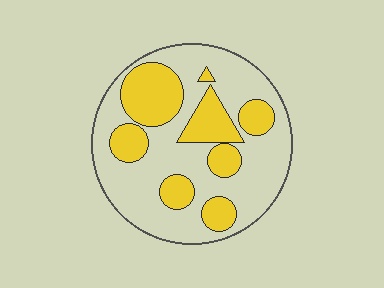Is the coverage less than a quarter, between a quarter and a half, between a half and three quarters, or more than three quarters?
Between a quarter and a half.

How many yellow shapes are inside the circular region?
8.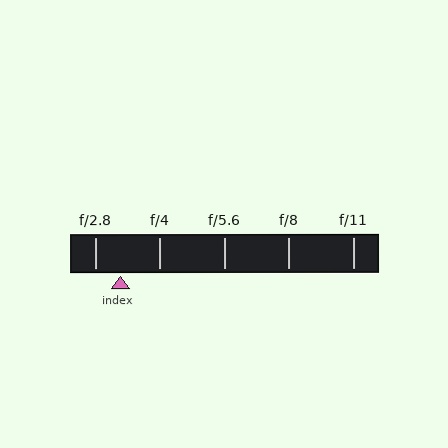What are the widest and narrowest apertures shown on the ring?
The widest aperture shown is f/2.8 and the narrowest is f/11.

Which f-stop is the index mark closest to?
The index mark is closest to f/2.8.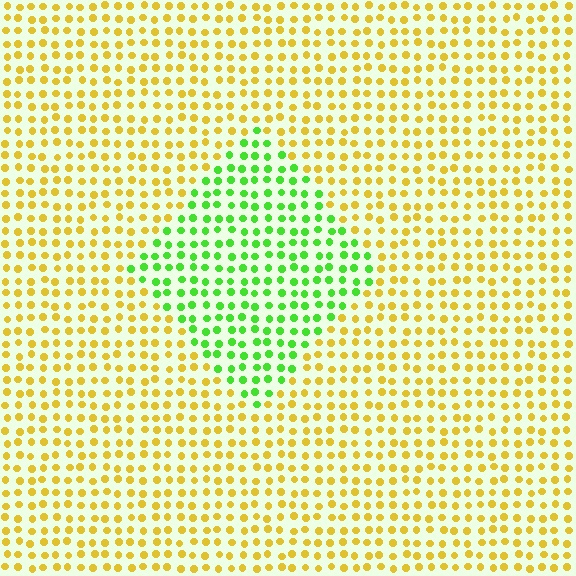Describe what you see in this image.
The image is filled with small yellow elements in a uniform arrangement. A diamond-shaped region is visible where the elements are tinted to a slightly different hue, forming a subtle color boundary.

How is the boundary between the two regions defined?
The boundary is defined purely by a slight shift in hue (about 63 degrees). Spacing, size, and orientation are identical on both sides.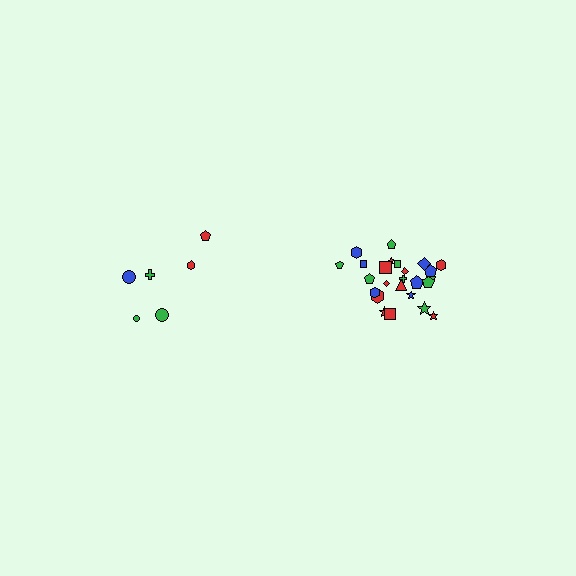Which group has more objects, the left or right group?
The right group.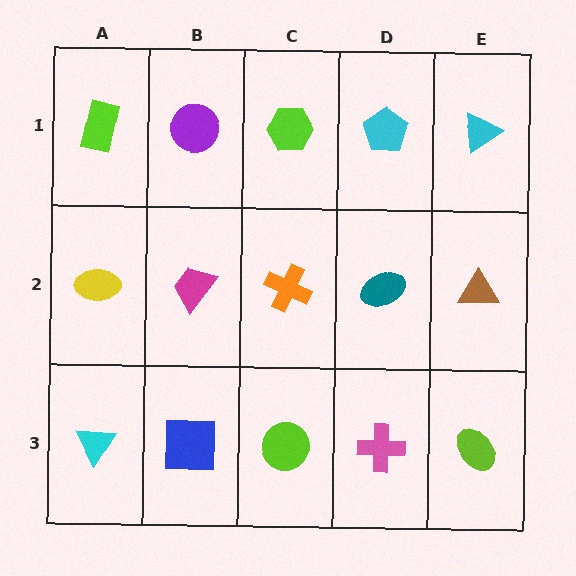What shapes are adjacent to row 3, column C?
An orange cross (row 2, column C), a blue square (row 3, column B), a pink cross (row 3, column D).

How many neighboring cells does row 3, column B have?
3.